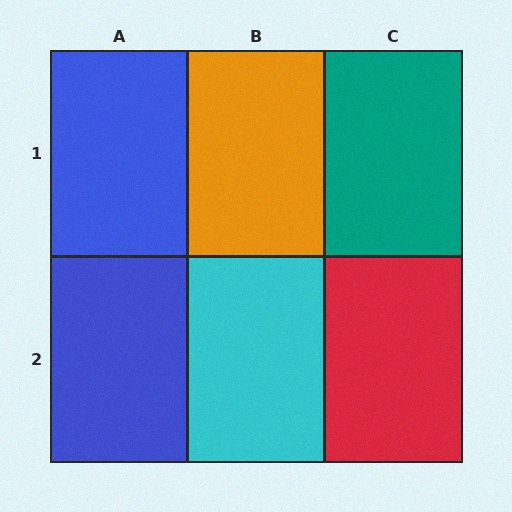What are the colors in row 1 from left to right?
Blue, orange, teal.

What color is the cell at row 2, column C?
Red.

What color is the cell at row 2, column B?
Cyan.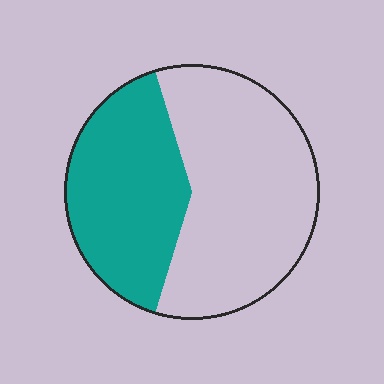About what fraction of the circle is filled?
About two fifths (2/5).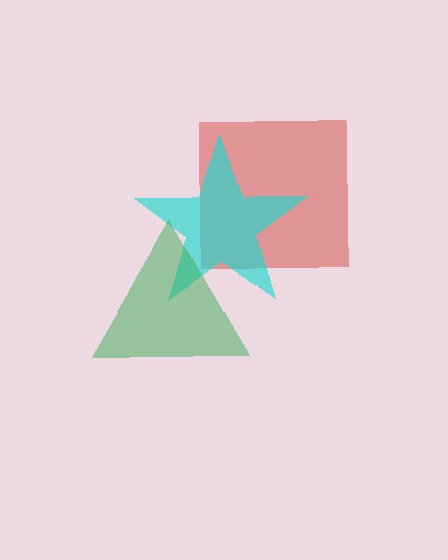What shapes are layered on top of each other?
The layered shapes are: a red square, a cyan star, a green triangle.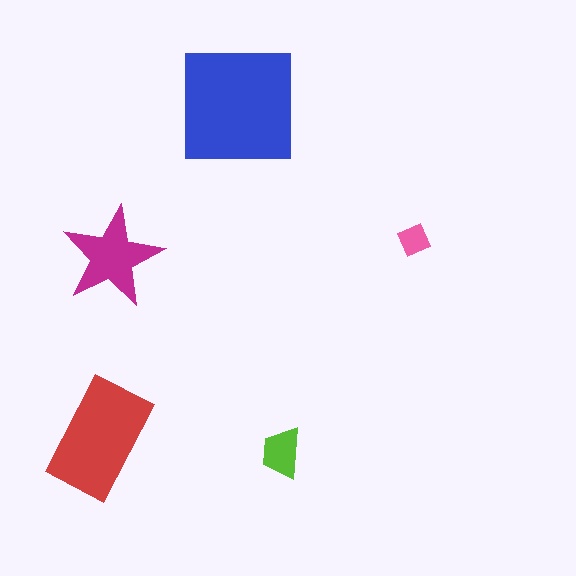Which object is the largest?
The blue square.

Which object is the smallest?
The pink diamond.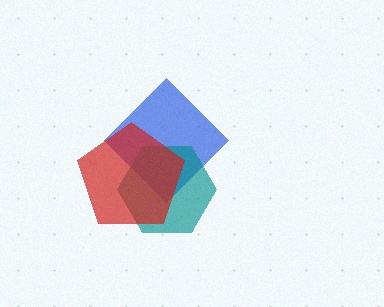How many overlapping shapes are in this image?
There are 3 overlapping shapes in the image.